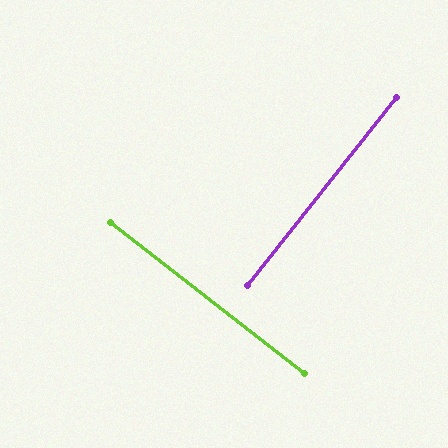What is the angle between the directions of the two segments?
Approximately 90 degrees.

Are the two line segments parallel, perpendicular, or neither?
Perpendicular — they meet at approximately 90°.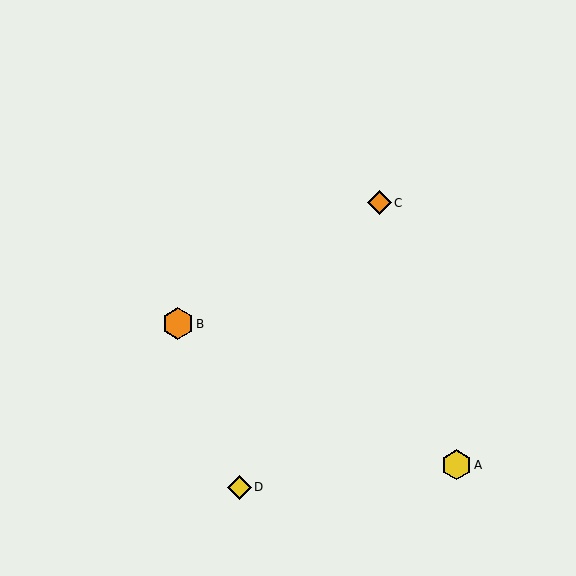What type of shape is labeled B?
Shape B is an orange hexagon.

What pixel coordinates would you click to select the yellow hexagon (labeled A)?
Click at (456, 465) to select the yellow hexagon A.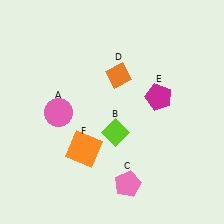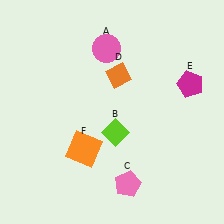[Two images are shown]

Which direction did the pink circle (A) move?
The pink circle (A) moved up.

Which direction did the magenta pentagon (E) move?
The magenta pentagon (E) moved right.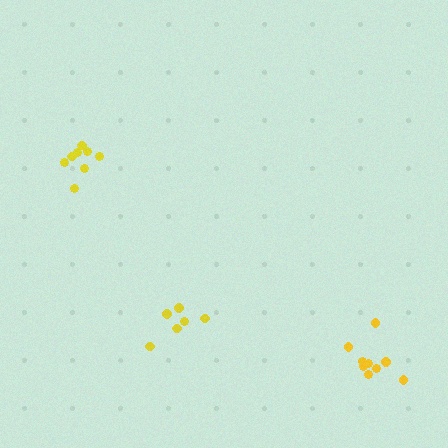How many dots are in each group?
Group 1: 8 dots, Group 2: 6 dots, Group 3: 9 dots (23 total).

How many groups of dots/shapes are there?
There are 3 groups.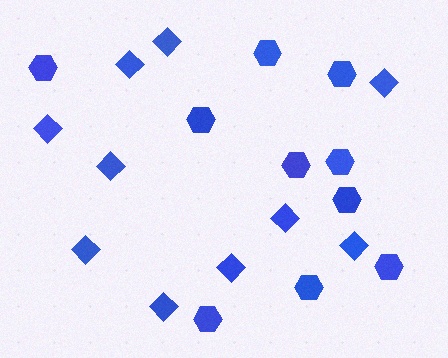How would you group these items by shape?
There are 2 groups: one group of diamonds (10) and one group of hexagons (10).